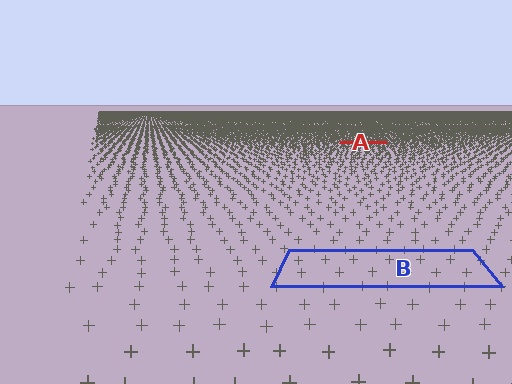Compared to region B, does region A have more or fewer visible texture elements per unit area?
Region A has more texture elements per unit area — they are packed more densely because it is farther away.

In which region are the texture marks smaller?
The texture marks are smaller in region A, because it is farther away.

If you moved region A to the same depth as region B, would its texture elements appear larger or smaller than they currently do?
They would appear larger. At a closer depth, the same texture elements are projected at a bigger on-screen size.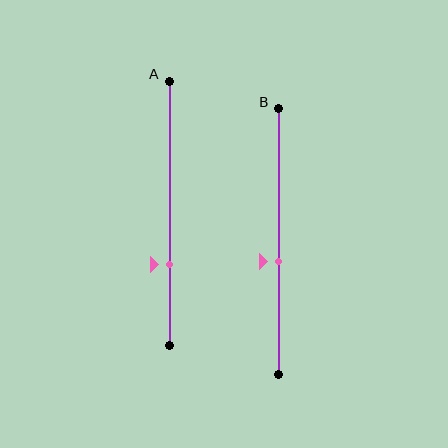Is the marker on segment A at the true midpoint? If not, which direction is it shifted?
No, the marker on segment A is shifted downward by about 19% of the segment length.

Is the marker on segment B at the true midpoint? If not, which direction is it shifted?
No, the marker on segment B is shifted downward by about 7% of the segment length.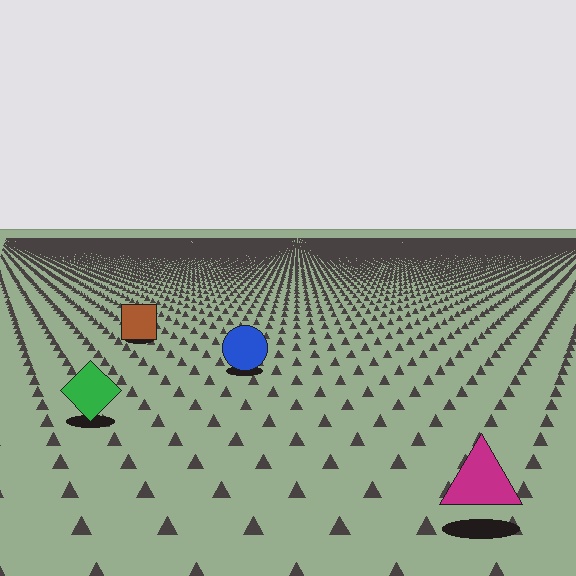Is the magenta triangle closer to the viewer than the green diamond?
Yes. The magenta triangle is closer — you can tell from the texture gradient: the ground texture is coarser near it.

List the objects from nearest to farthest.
From nearest to farthest: the magenta triangle, the green diamond, the blue circle, the brown square.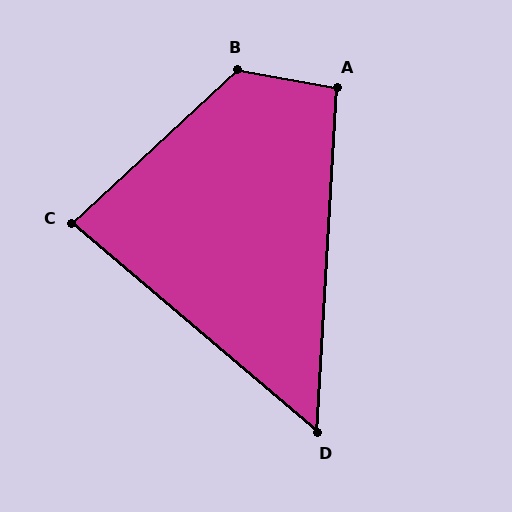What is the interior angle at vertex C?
Approximately 83 degrees (acute).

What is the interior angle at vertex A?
Approximately 97 degrees (obtuse).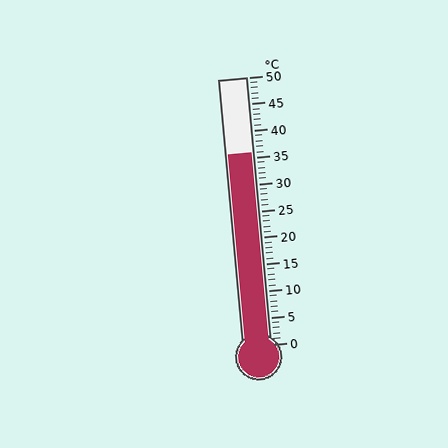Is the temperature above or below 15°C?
The temperature is above 15°C.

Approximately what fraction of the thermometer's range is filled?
The thermometer is filled to approximately 70% of its range.